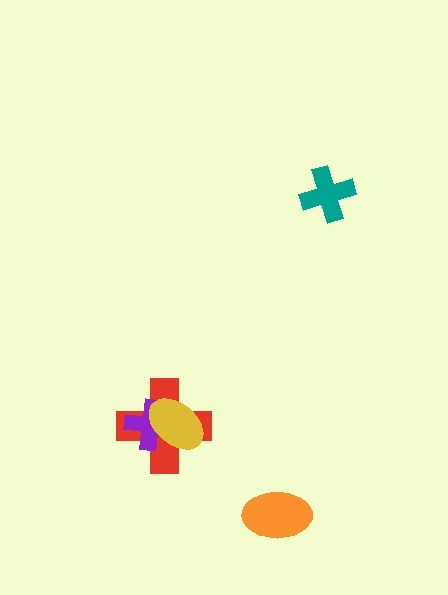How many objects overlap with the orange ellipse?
0 objects overlap with the orange ellipse.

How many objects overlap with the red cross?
2 objects overlap with the red cross.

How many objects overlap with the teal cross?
0 objects overlap with the teal cross.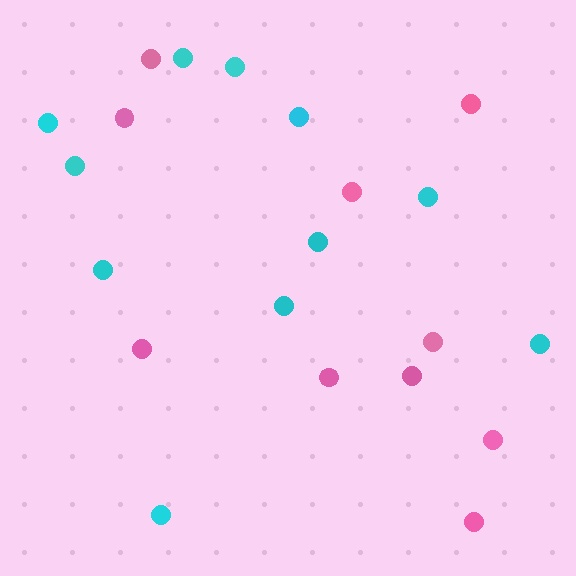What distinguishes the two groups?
There are 2 groups: one group of cyan circles (11) and one group of pink circles (10).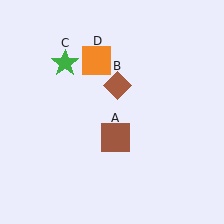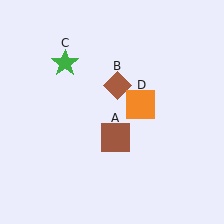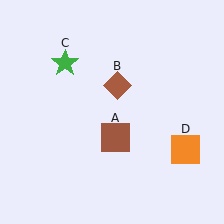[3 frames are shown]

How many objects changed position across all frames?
1 object changed position: orange square (object D).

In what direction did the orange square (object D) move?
The orange square (object D) moved down and to the right.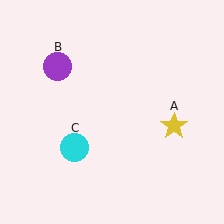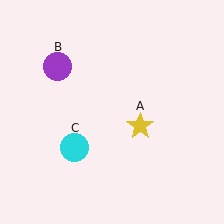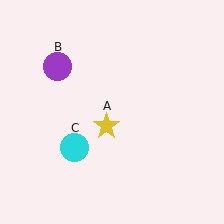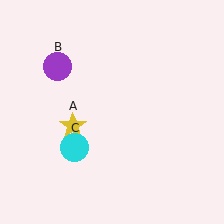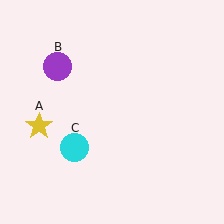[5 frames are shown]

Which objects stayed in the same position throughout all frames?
Purple circle (object B) and cyan circle (object C) remained stationary.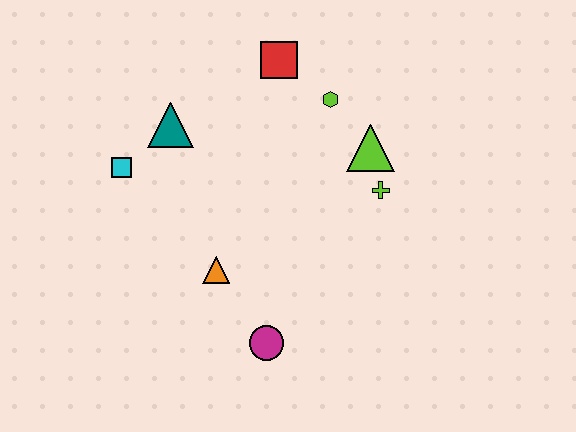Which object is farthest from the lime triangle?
The cyan square is farthest from the lime triangle.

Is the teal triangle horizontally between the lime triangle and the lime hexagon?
No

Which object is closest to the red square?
The lime hexagon is closest to the red square.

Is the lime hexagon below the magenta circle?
No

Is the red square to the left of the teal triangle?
No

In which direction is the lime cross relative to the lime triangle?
The lime cross is below the lime triangle.